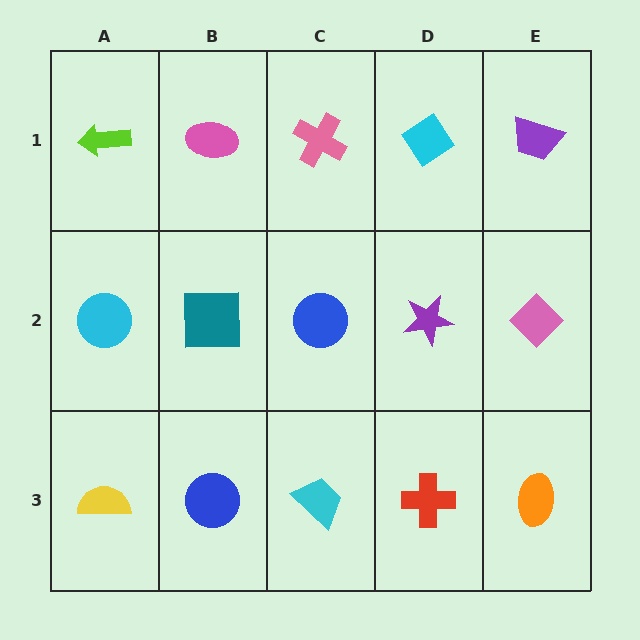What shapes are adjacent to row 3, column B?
A teal square (row 2, column B), a yellow semicircle (row 3, column A), a cyan trapezoid (row 3, column C).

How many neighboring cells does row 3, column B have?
3.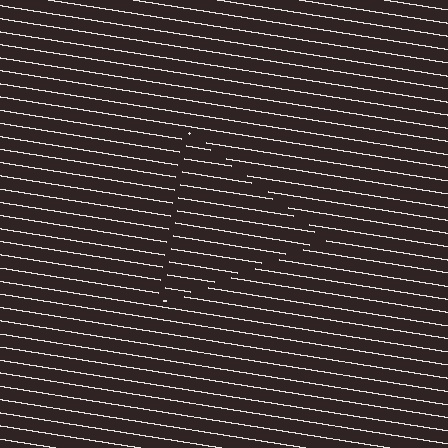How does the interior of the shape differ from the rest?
The interior of the shape contains the same grating, shifted by half a period — the contour is defined by the phase discontinuity where line-ends from the inner and outer gratings abut.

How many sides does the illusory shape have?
3 sides — the line-ends trace a triangle.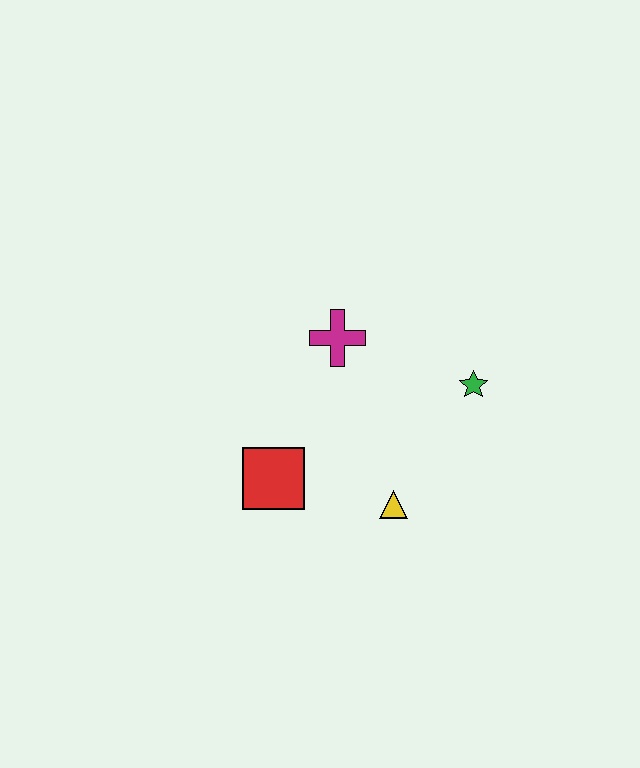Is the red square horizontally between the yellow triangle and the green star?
No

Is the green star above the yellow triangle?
Yes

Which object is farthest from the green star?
The red square is farthest from the green star.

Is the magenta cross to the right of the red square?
Yes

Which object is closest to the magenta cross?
The green star is closest to the magenta cross.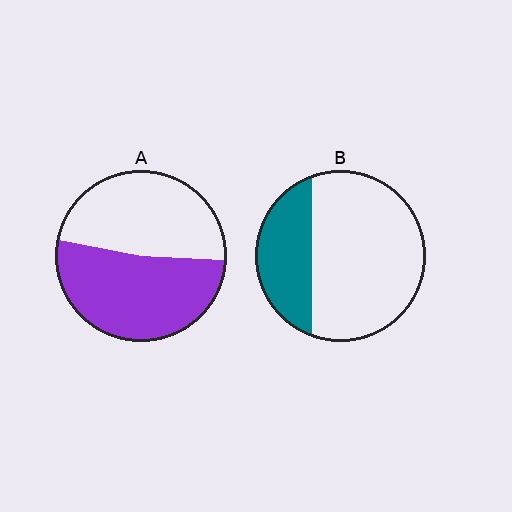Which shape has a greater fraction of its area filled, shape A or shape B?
Shape A.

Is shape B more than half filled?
No.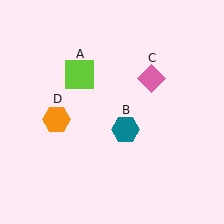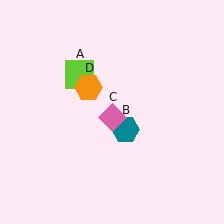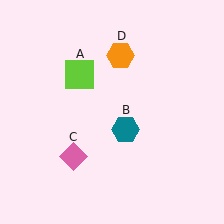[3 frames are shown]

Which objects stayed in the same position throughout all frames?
Lime square (object A) and teal hexagon (object B) remained stationary.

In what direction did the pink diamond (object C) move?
The pink diamond (object C) moved down and to the left.